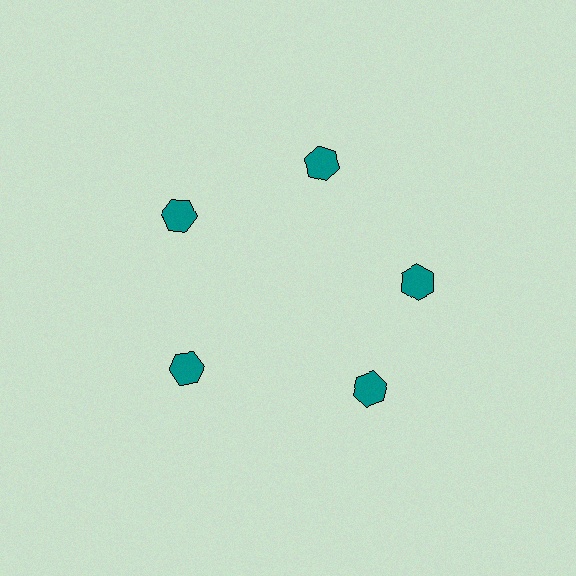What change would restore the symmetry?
The symmetry would be restored by rotating it back into even spacing with its neighbors so that all 5 hexagons sit at equal angles and equal distance from the center.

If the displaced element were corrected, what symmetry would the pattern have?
It would have 5-fold rotational symmetry — the pattern would map onto itself every 72 degrees.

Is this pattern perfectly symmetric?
No. The 5 teal hexagons are arranged in a ring, but one element near the 5 o'clock position is rotated out of alignment along the ring, breaking the 5-fold rotational symmetry.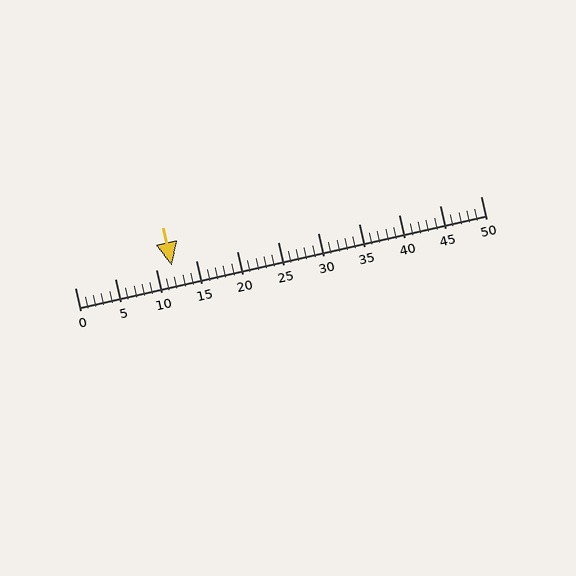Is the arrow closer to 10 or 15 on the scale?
The arrow is closer to 10.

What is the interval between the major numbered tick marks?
The major tick marks are spaced 5 units apart.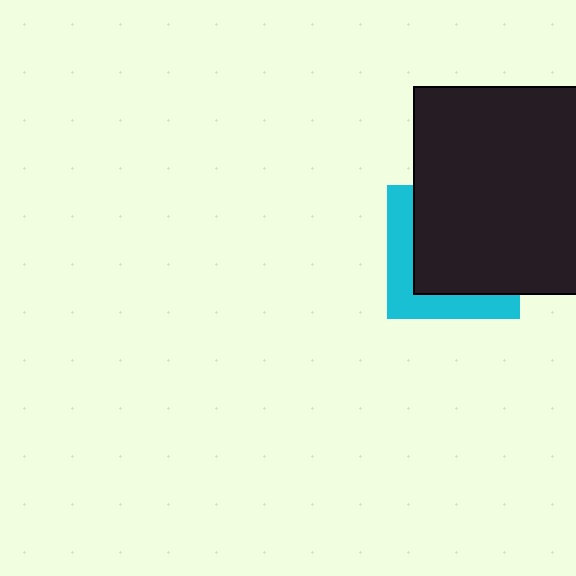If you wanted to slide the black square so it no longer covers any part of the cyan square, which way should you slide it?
Slide it toward the upper-right — that is the most direct way to separate the two shapes.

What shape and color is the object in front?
The object in front is a black square.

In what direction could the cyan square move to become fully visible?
The cyan square could move toward the lower-left. That would shift it out from behind the black square entirely.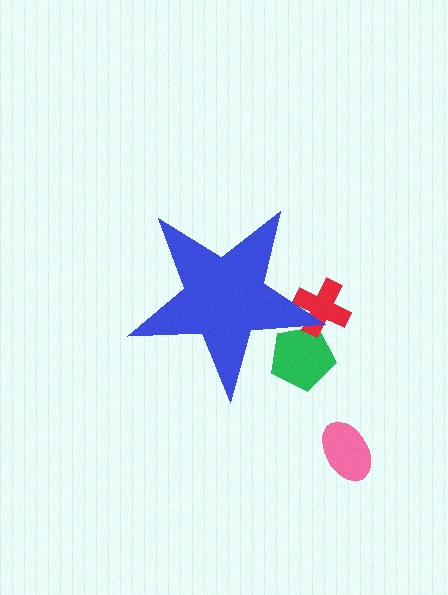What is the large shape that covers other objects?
A blue star.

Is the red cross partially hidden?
Yes, the red cross is partially hidden behind the blue star.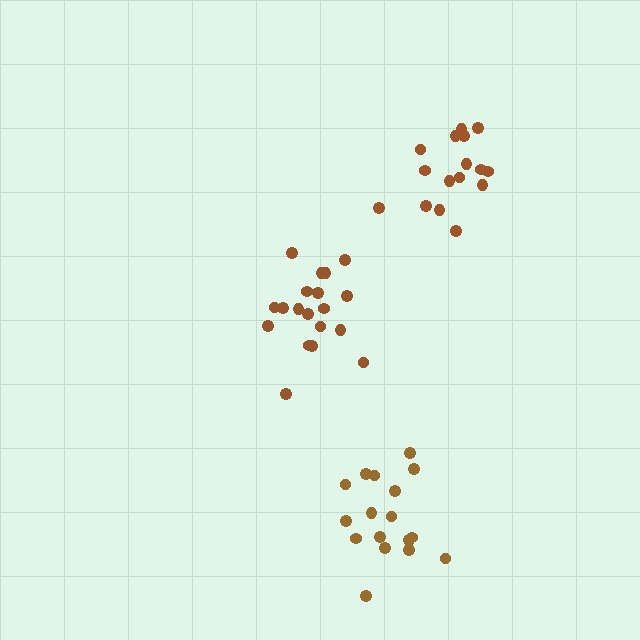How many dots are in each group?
Group 1: 17 dots, Group 2: 19 dots, Group 3: 16 dots (52 total).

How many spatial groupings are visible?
There are 3 spatial groupings.